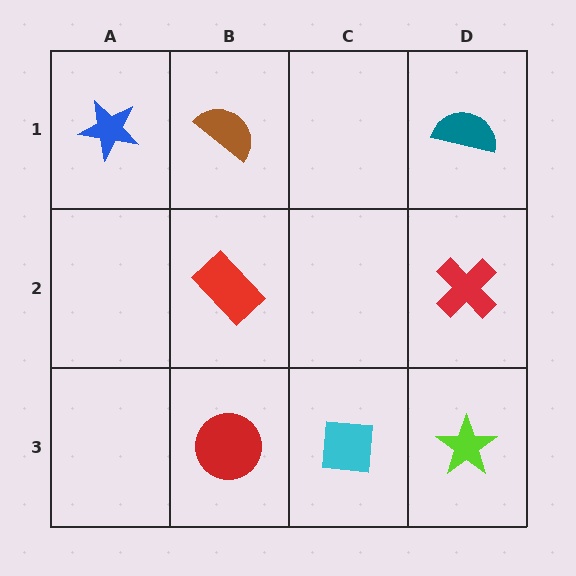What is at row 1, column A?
A blue star.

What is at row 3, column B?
A red circle.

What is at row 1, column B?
A brown semicircle.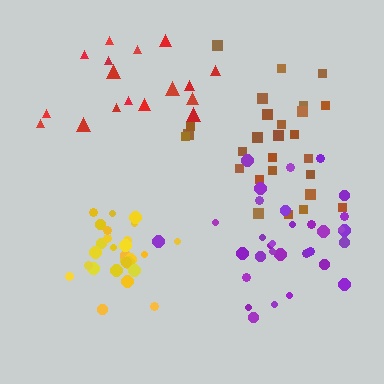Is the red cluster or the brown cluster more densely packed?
Brown.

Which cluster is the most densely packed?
Yellow.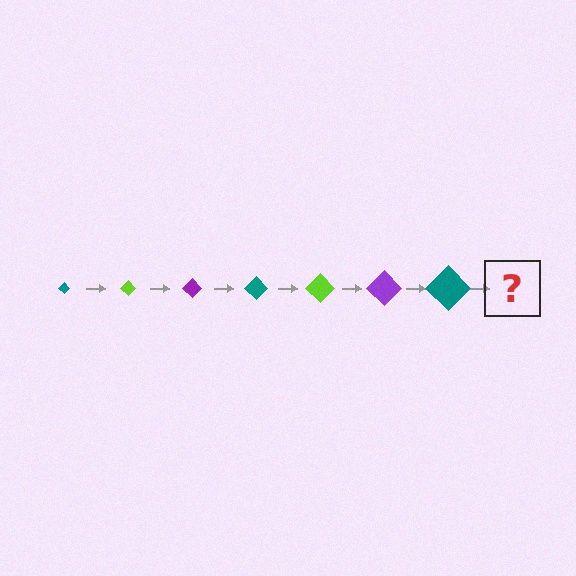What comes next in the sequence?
The next element should be a lime diamond, larger than the previous one.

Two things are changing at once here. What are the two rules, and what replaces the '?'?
The two rules are that the diamond grows larger each step and the color cycles through teal, lime, and purple. The '?' should be a lime diamond, larger than the previous one.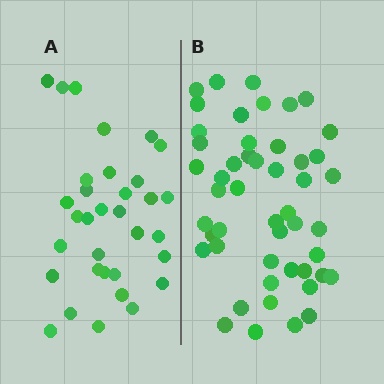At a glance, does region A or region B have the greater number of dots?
Region B (the right region) has more dots.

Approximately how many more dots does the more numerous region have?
Region B has approximately 15 more dots than region A.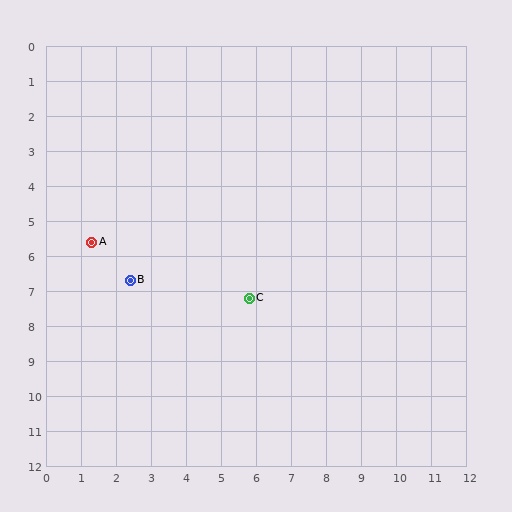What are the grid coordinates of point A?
Point A is at approximately (1.3, 5.6).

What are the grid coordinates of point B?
Point B is at approximately (2.4, 6.7).